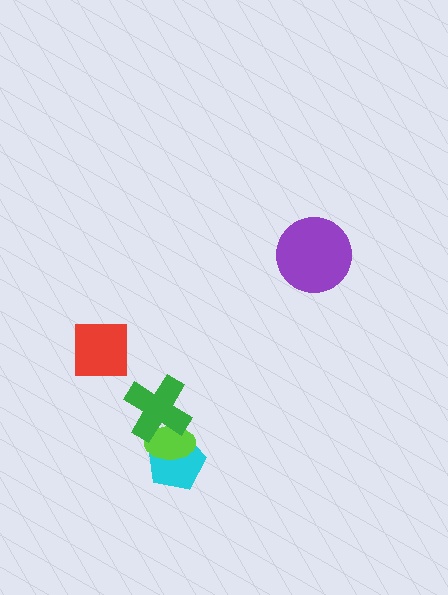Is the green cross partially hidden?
No, no other shape covers it.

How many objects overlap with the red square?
0 objects overlap with the red square.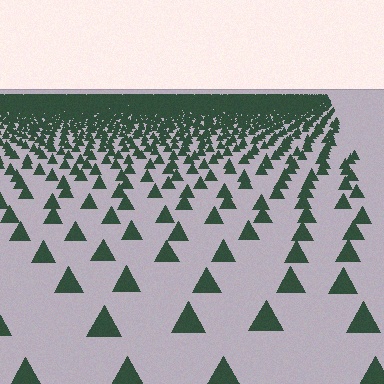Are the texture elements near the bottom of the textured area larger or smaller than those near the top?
Larger. Near the bottom, elements are closer to the viewer and appear at a bigger on-screen size.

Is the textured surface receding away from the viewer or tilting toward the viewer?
The surface is receding away from the viewer. Texture elements get smaller and denser toward the top.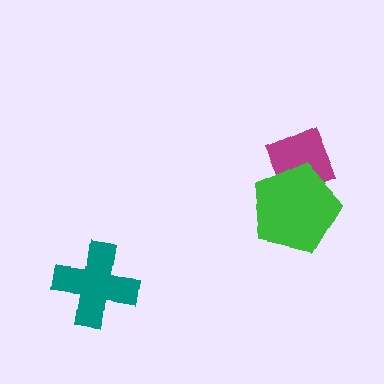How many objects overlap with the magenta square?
1 object overlaps with the magenta square.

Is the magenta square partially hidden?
Yes, it is partially covered by another shape.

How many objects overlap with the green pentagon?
1 object overlaps with the green pentagon.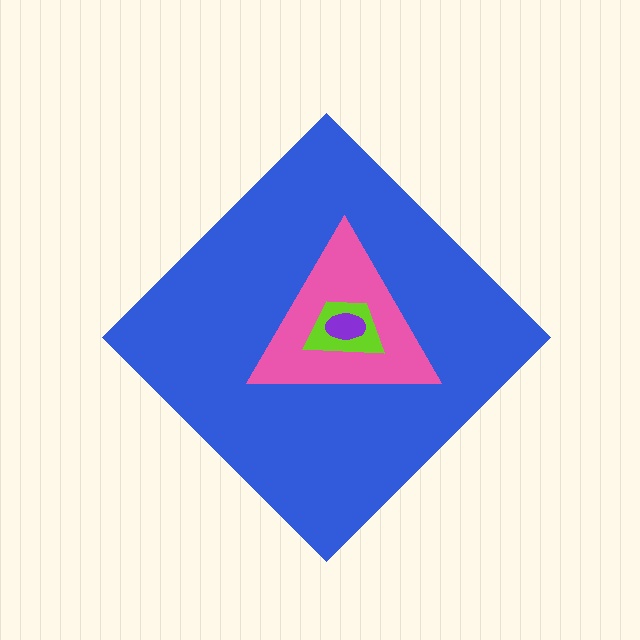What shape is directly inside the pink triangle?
The lime trapezoid.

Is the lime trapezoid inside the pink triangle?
Yes.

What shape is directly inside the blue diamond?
The pink triangle.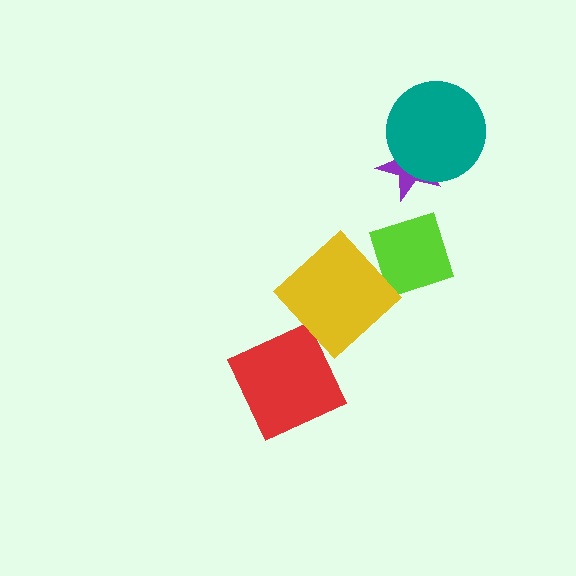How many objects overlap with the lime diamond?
0 objects overlap with the lime diamond.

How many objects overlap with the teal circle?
1 object overlaps with the teal circle.